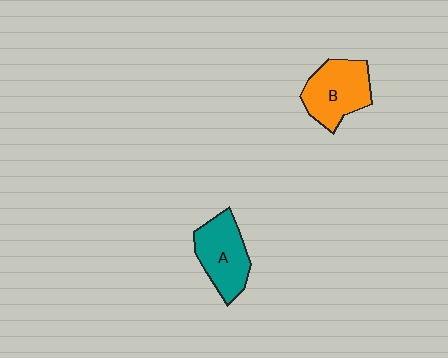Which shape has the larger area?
Shape B (orange).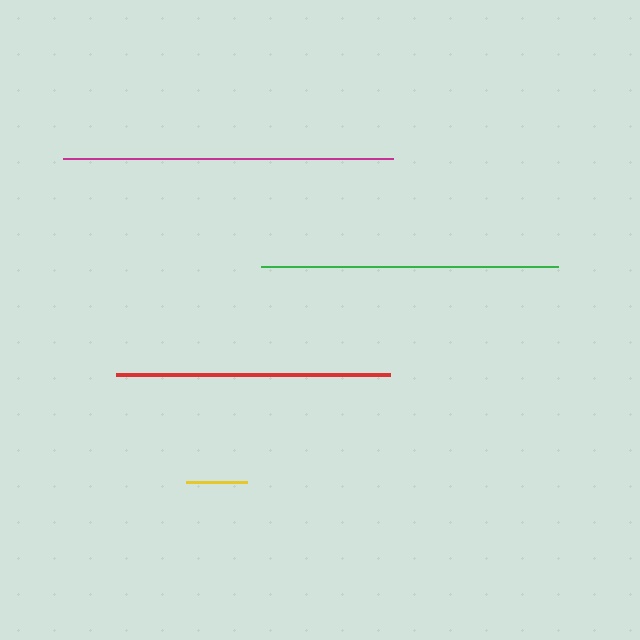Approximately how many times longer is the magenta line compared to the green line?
The magenta line is approximately 1.1 times the length of the green line.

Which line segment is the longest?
The magenta line is the longest at approximately 330 pixels.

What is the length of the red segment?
The red segment is approximately 274 pixels long.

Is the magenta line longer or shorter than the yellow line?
The magenta line is longer than the yellow line.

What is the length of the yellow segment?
The yellow segment is approximately 62 pixels long.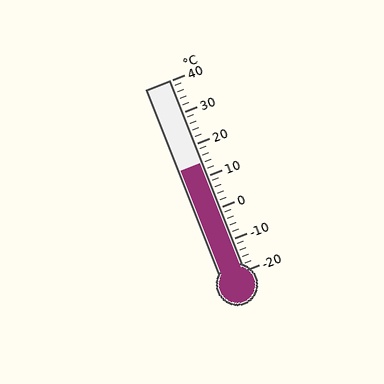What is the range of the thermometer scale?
The thermometer scale ranges from -20°C to 40°C.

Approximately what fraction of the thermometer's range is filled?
The thermometer is filled to approximately 55% of its range.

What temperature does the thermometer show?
The thermometer shows approximately 14°C.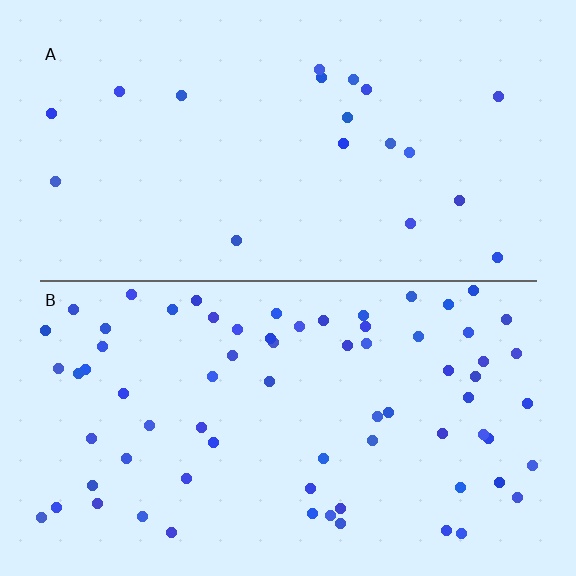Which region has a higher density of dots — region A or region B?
B (the bottom).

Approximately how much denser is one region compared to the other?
Approximately 3.7× — region B over region A.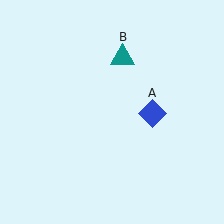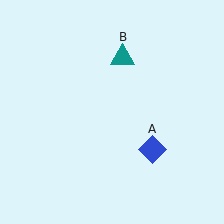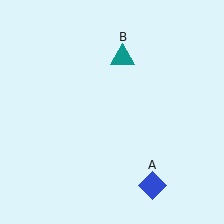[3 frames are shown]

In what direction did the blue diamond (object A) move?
The blue diamond (object A) moved down.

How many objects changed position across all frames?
1 object changed position: blue diamond (object A).